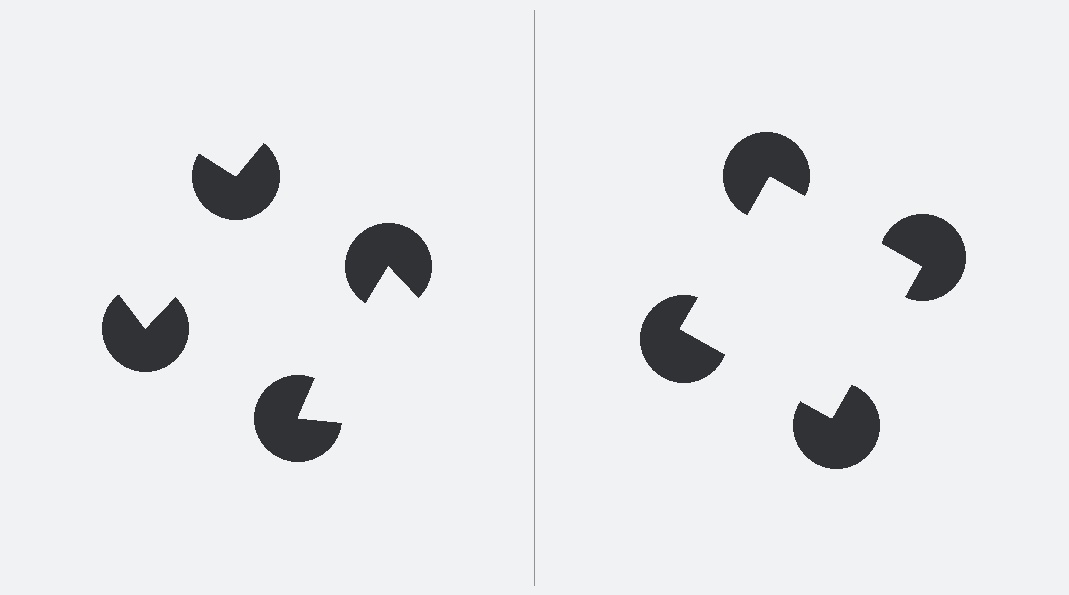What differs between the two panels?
The pac-man discs are positioned identically on both sides; only the wedge orientations differ. On the right they align to a square; on the left they are misaligned.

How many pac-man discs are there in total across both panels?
8 — 4 on each side.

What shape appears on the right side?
An illusory square.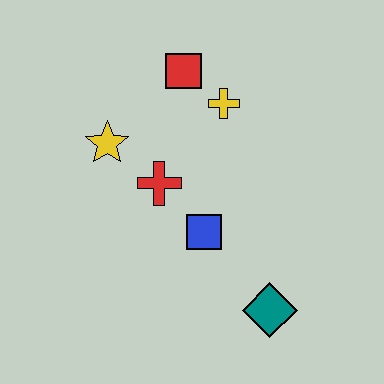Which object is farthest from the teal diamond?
The red square is farthest from the teal diamond.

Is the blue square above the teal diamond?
Yes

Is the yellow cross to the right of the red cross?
Yes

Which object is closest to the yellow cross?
The red square is closest to the yellow cross.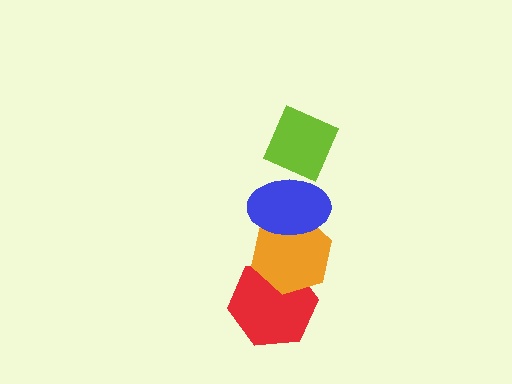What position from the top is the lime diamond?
The lime diamond is 1st from the top.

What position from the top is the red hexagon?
The red hexagon is 4th from the top.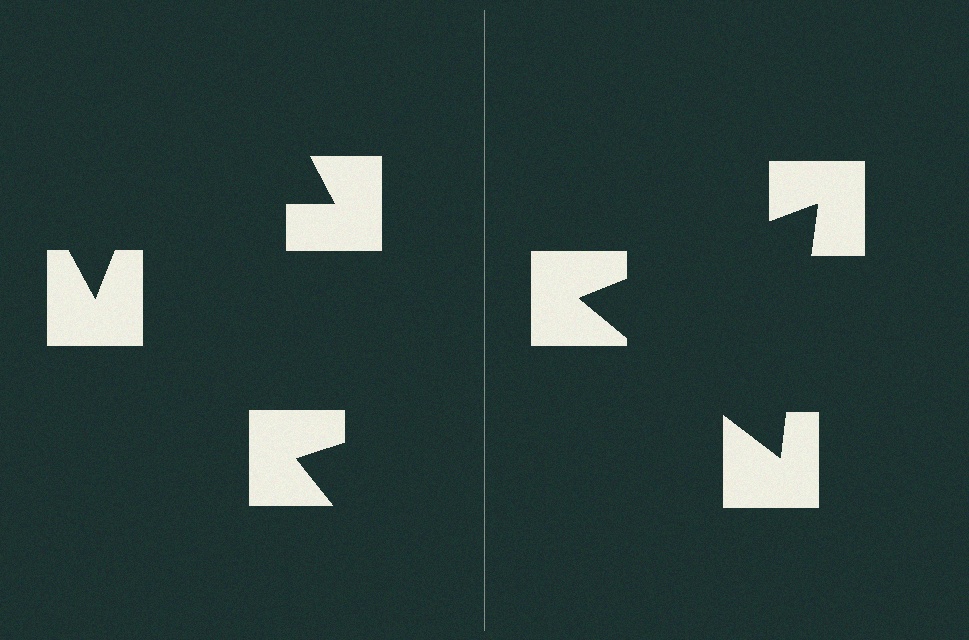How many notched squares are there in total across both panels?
6 — 3 on each side.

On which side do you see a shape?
An illusory triangle appears on the right side. On the left side the wedge cuts are rotated, so no coherent shape forms.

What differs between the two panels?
The notched squares are positioned identically on both sides; only the wedge orientations differ. On the right they align to a triangle; on the left they are misaligned.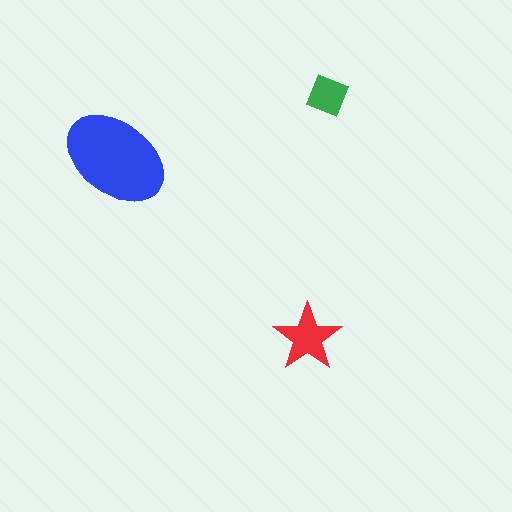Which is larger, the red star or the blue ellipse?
The blue ellipse.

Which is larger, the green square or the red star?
The red star.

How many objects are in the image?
There are 3 objects in the image.